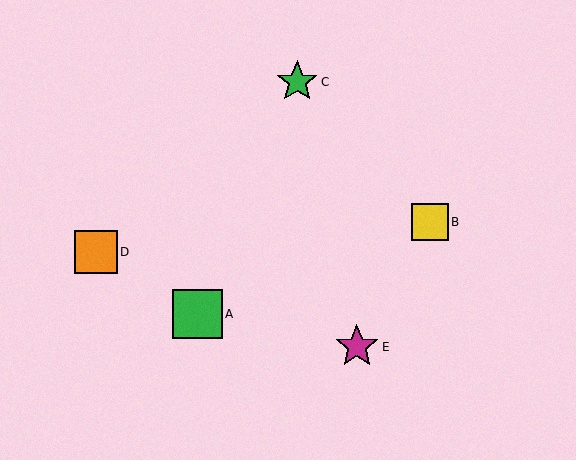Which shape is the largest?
The green square (labeled A) is the largest.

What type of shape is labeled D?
Shape D is an orange square.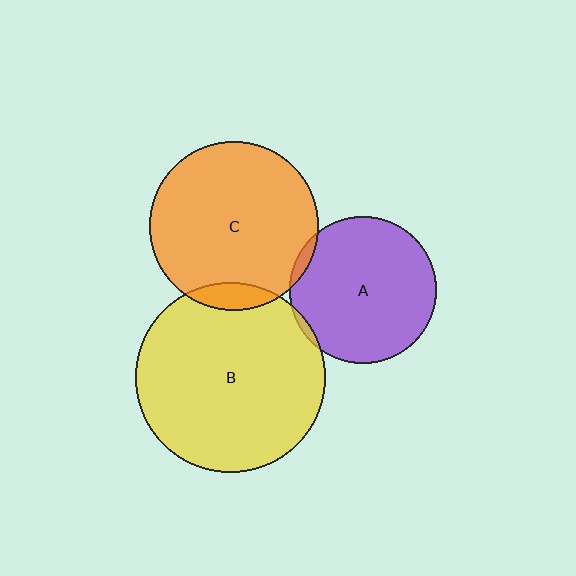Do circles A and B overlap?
Yes.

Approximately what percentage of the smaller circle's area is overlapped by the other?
Approximately 5%.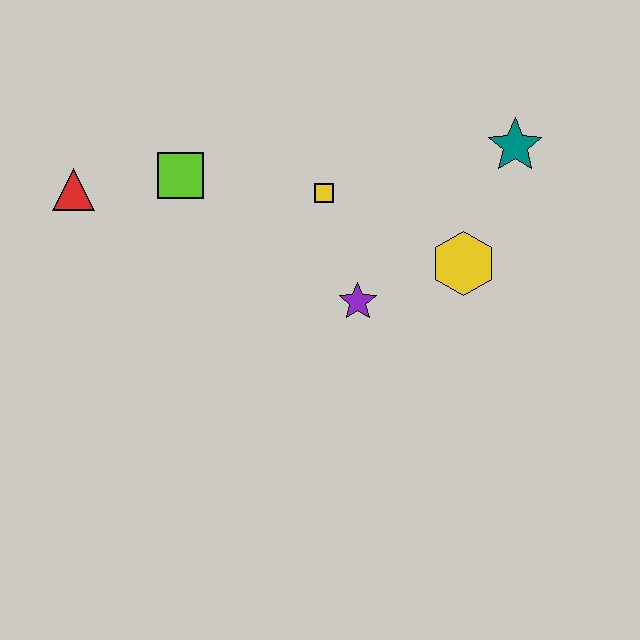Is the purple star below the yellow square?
Yes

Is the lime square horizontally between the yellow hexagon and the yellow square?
No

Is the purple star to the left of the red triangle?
No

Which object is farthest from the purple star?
The red triangle is farthest from the purple star.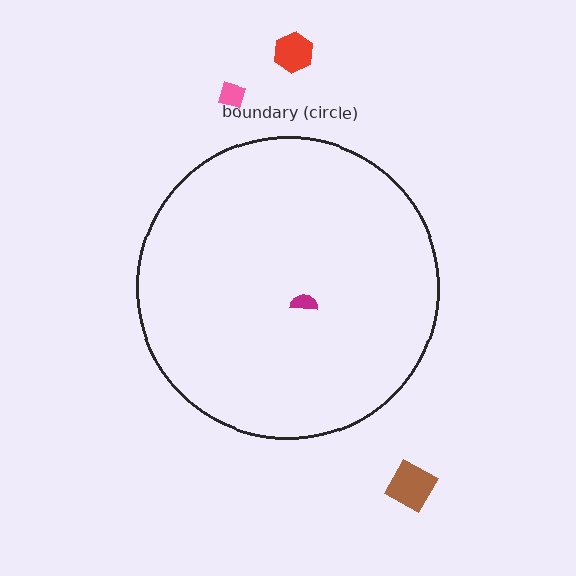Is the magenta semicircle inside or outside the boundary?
Inside.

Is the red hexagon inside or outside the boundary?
Outside.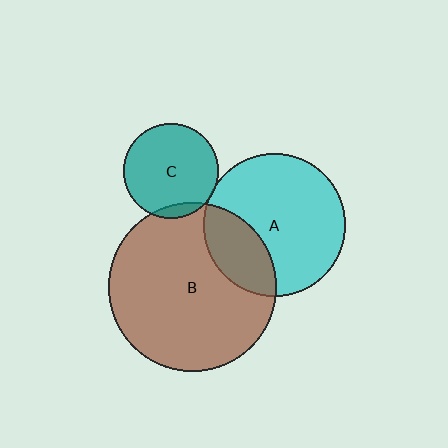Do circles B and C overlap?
Yes.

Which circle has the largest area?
Circle B (brown).